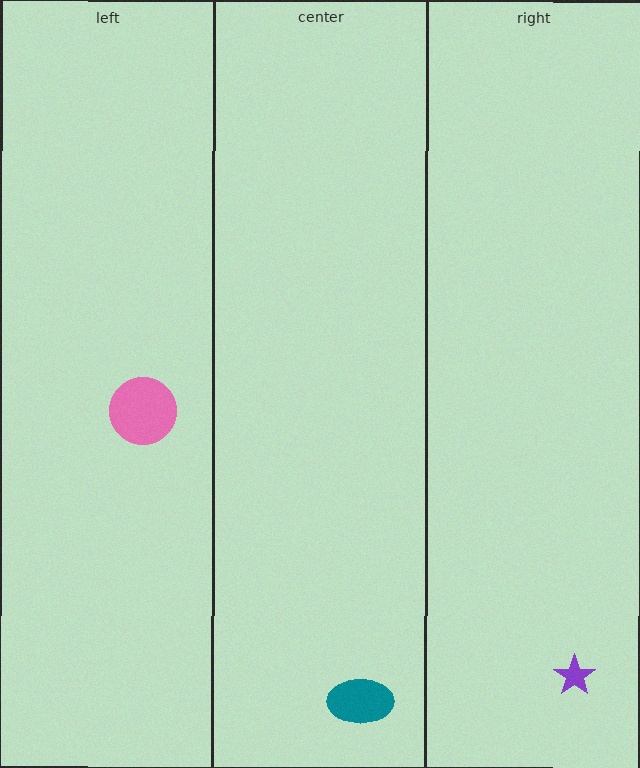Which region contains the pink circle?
The left region.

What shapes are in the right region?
The purple star.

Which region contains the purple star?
The right region.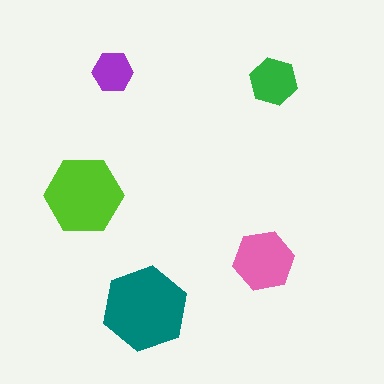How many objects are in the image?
There are 5 objects in the image.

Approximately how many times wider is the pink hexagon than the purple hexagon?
About 1.5 times wider.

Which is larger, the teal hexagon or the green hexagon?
The teal one.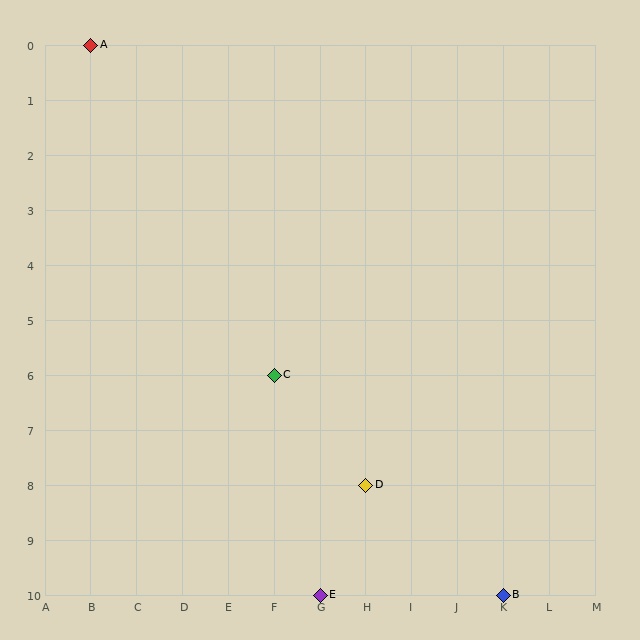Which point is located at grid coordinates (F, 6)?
Point C is at (F, 6).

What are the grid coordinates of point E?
Point E is at grid coordinates (G, 10).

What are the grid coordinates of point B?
Point B is at grid coordinates (K, 10).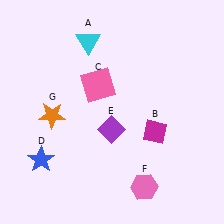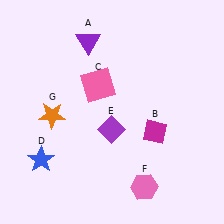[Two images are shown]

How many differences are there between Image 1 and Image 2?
There is 1 difference between the two images.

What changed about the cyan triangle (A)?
In Image 1, A is cyan. In Image 2, it changed to purple.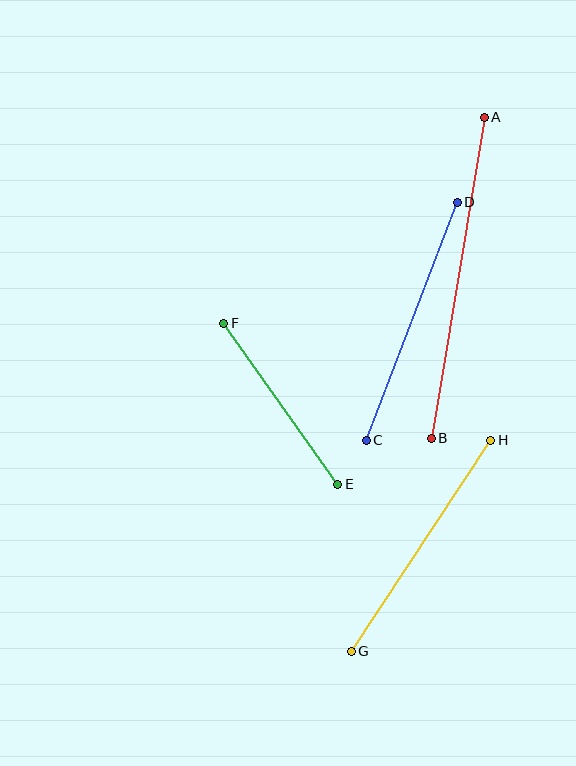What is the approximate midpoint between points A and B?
The midpoint is at approximately (458, 278) pixels.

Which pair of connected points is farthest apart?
Points A and B are farthest apart.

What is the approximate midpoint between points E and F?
The midpoint is at approximately (281, 404) pixels.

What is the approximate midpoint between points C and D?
The midpoint is at approximately (412, 321) pixels.